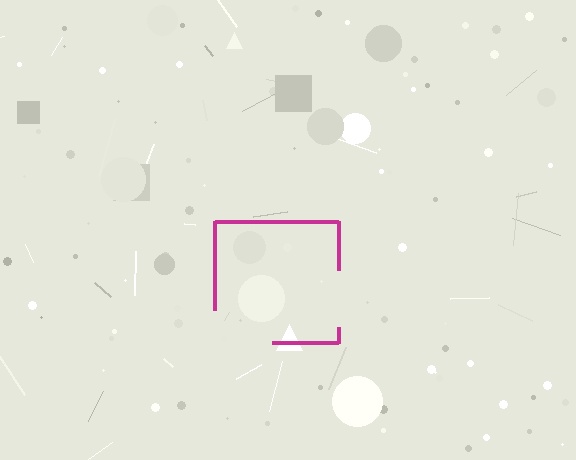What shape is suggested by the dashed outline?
The dashed outline suggests a square.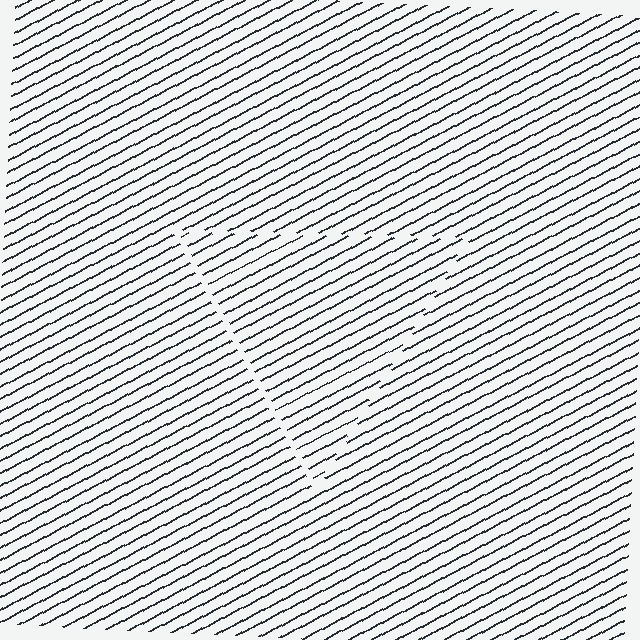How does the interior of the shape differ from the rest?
The interior of the shape contains the same grating, shifted by half a period — the contour is defined by the phase discontinuity where line-ends from the inner and outer gratings abut.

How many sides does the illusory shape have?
3 sides — the line-ends trace a triangle.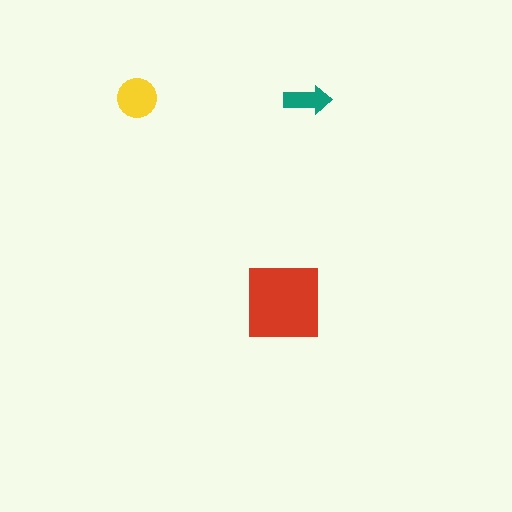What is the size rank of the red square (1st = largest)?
1st.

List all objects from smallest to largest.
The teal arrow, the yellow circle, the red square.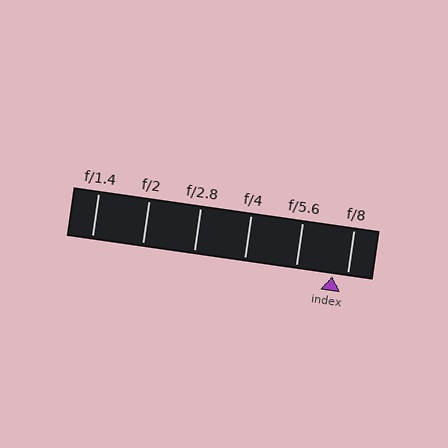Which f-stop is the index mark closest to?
The index mark is closest to f/8.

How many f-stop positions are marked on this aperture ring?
There are 6 f-stop positions marked.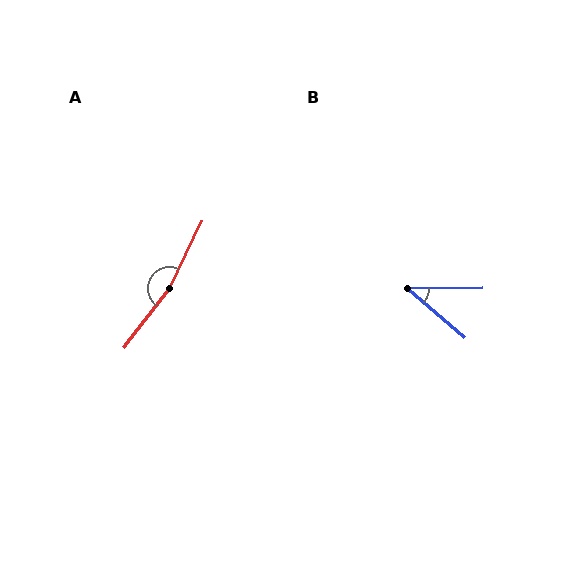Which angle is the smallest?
B, at approximately 41 degrees.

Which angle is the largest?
A, at approximately 168 degrees.